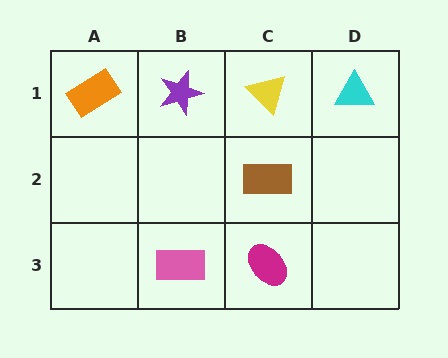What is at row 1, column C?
A yellow triangle.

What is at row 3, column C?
A magenta ellipse.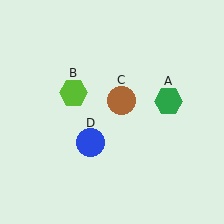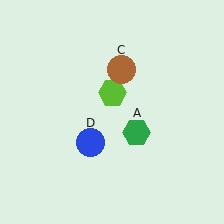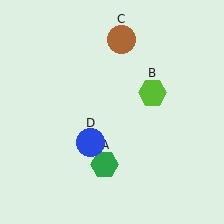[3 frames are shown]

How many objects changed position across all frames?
3 objects changed position: green hexagon (object A), lime hexagon (object B), brown circle (object C).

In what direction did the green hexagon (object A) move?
The green hexagon (object A) moved down and to the left.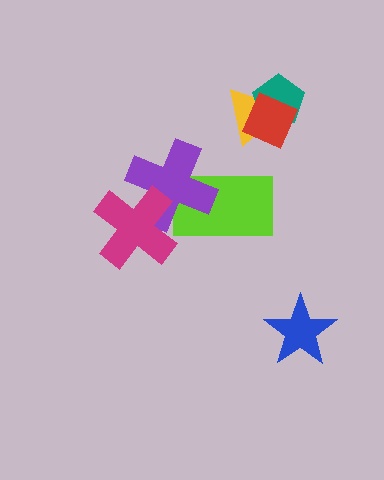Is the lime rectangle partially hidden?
Yes, it is partially covered by another shape.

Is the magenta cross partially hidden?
No, no other shape covers it.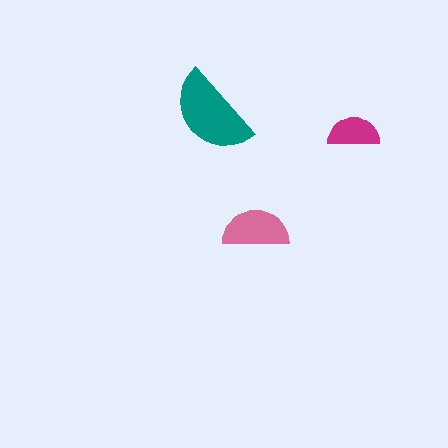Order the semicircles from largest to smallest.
the teal one, the pink one, the magenta one.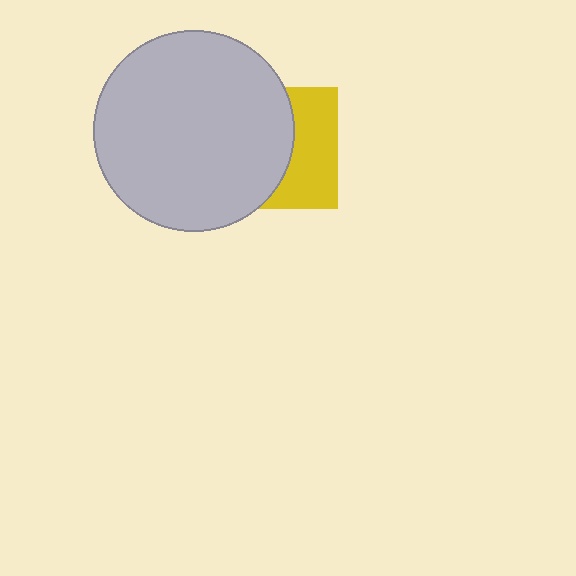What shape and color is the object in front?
The object in front is a light gray circle.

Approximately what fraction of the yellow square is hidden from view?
Roughly 58% of the yellow square is hidden behind the light gray circle.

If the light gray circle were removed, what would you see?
You would see the complete yellow square.